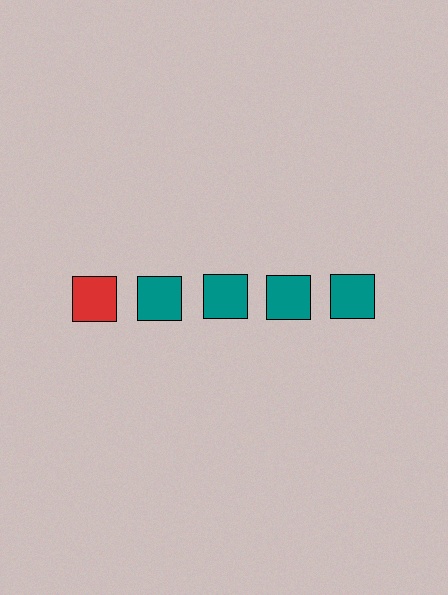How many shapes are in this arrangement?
There are 5 shapes arranged in a grid pattern.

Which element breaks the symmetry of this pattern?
The red square in the top row, leftmost column breaks the symmetry. All other shapes are teal squares.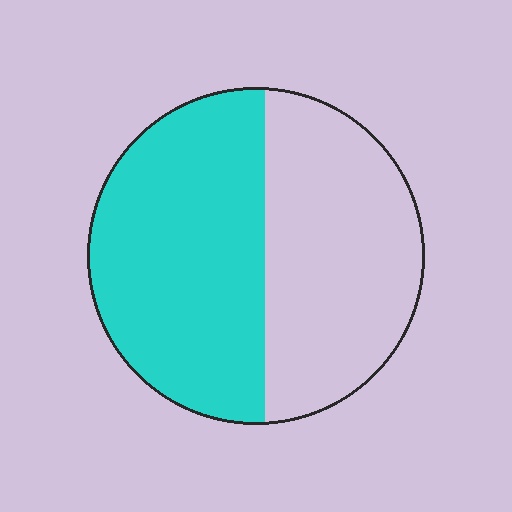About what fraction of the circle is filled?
About one half (1/2).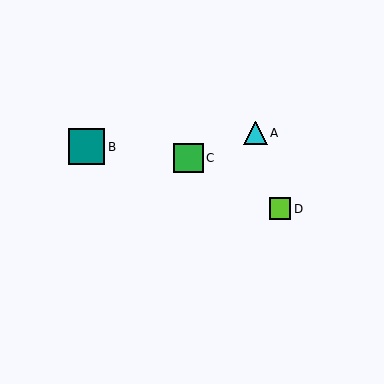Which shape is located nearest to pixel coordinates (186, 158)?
The green square (labeled C) at (189, 158) is nearest to that location.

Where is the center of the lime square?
The center of the lime square is at (280, 209).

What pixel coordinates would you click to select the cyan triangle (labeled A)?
Click at (255, 133) to select the cyan triangle A.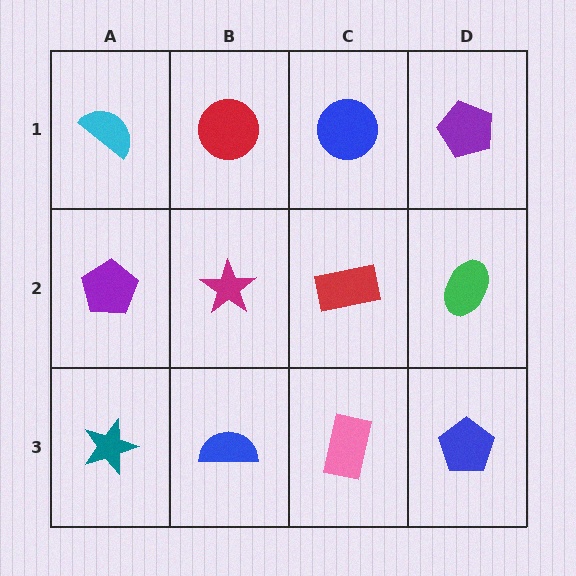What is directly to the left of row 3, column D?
A pink rectangle.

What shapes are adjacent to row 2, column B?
A red circle (row 1, column B), a blue semicircle (row 3, column B), a purple pentagon (row 2, column A), a red rectangle (row 2, column C).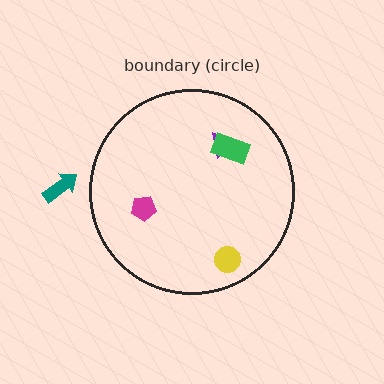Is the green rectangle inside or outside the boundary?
Inside.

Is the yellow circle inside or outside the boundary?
Inside.